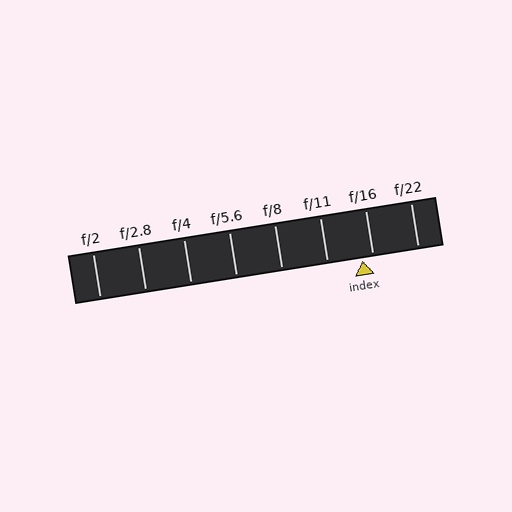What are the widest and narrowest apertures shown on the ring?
The widest aperture shown is f/2 and the narrowest is f/22.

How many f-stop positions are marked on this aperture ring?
There are 8 f-stop positions marked.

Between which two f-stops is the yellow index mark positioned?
The index mark is between f/11 and f/16.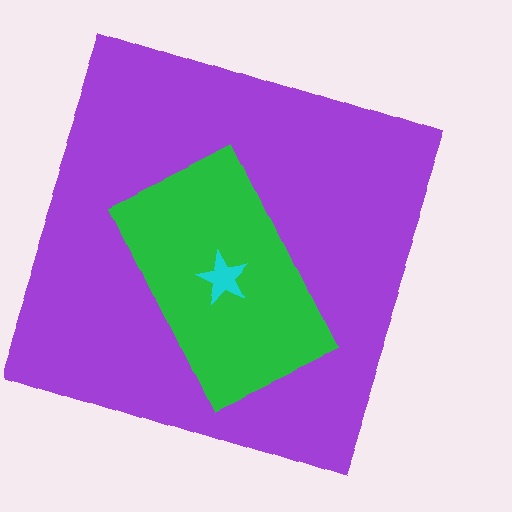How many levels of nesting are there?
3.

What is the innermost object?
The cyan star.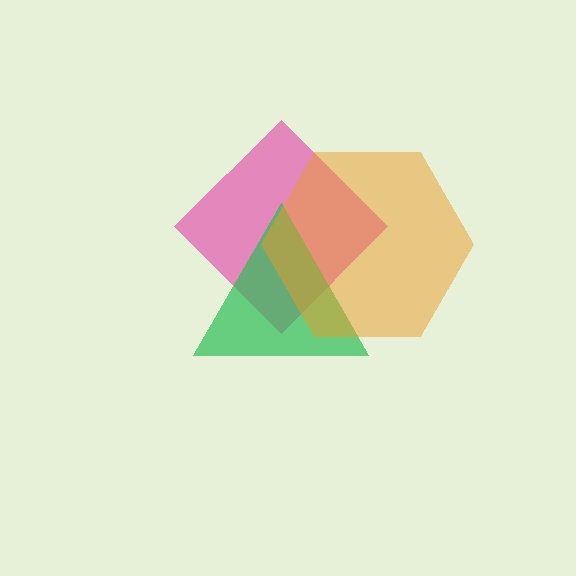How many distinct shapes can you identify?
There are 3 distinct shapes: a pink diamond, a green triangle, an orange hexagon.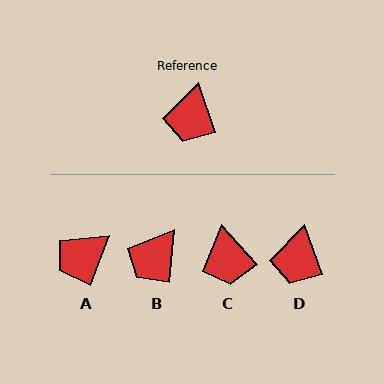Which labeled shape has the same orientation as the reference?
D.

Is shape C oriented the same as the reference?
No, it is off by about 23 degrees.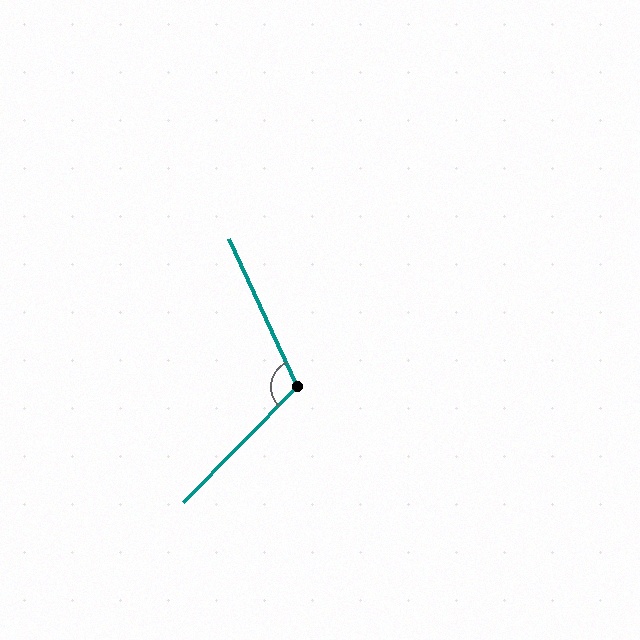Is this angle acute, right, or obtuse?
It is obtuse.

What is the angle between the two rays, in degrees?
Approximately 111 degrees.